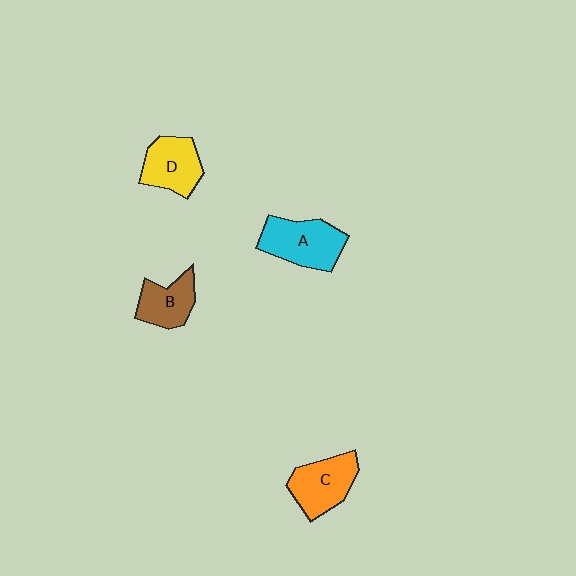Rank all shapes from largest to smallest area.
From largest to smallest: A (cyan), C (orange), D (yellow), B (brown).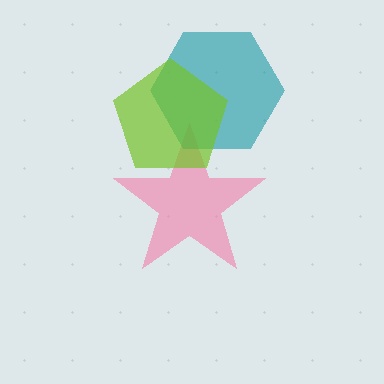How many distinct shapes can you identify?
There are 3 distinct shapes: a pink star, a teal hexagon, a lime pentagon.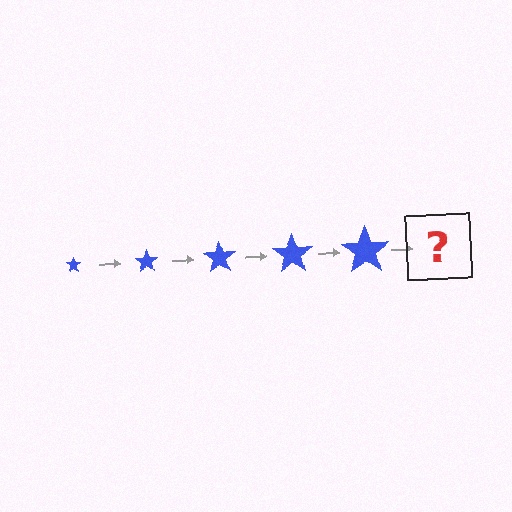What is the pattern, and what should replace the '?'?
The pattern is that the star gets progressively larger each step. The '?' should be a blue star, larger than the previous one.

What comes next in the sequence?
The next element should be a blue star, larger than the previous one.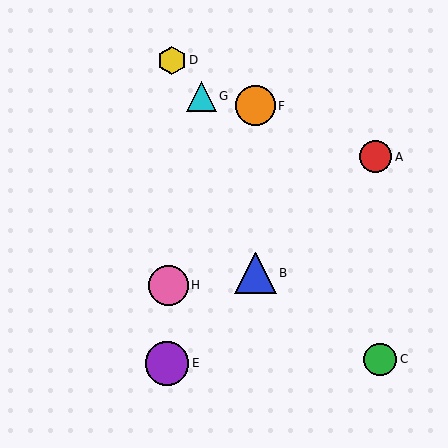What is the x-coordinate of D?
Object D is at x≈172.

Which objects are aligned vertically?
Objects B, F are aligned vertically.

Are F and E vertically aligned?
No, F is at x≈255 and E is at x≈167.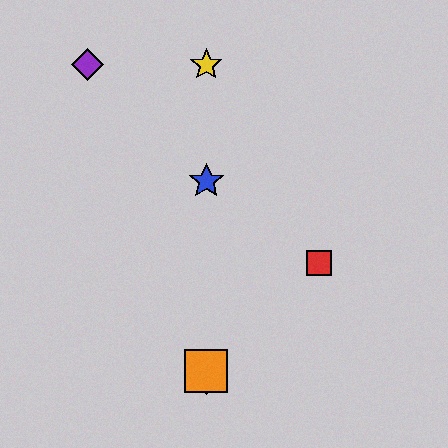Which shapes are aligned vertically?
The blue star, the green diamond, the yellow star, the orange square are aligned vertically.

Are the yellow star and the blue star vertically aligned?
Yes, both are at x≈206.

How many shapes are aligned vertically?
4 shapes (the blue star, the green diamond, the yellow star, the orange square) are aligned vertically.